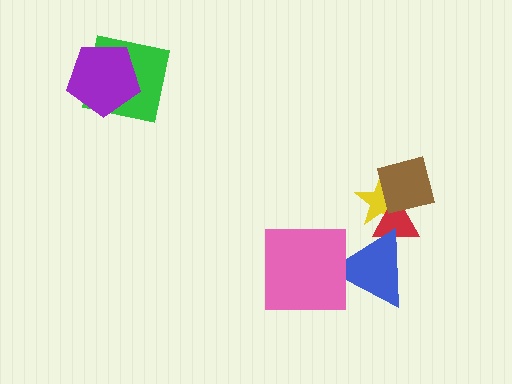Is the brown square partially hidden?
No, no other shape covers it.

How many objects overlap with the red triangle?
3 objects overlap with the red triangle.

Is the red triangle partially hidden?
Yes, it is partially covered by another shape.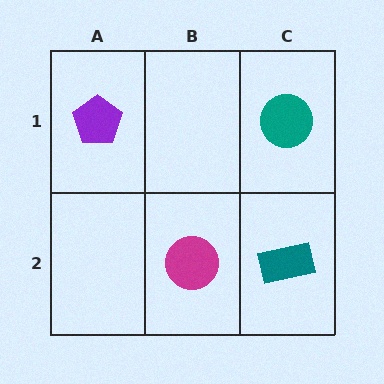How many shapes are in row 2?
2 shapes.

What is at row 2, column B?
A magenta circle.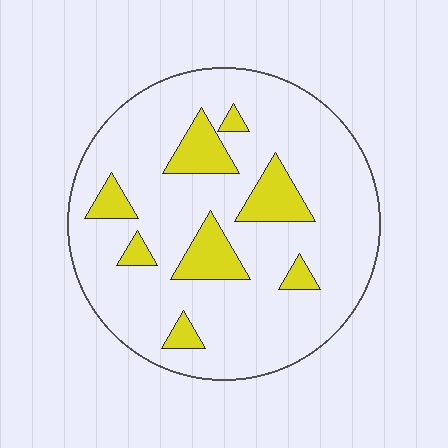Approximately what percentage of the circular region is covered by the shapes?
Approximately 15%.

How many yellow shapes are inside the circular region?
8.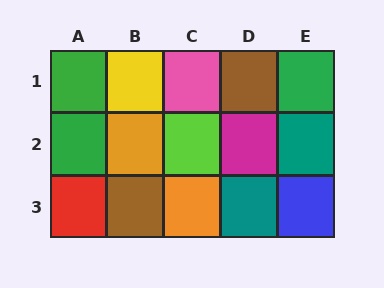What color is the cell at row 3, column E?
Blue.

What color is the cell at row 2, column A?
Green.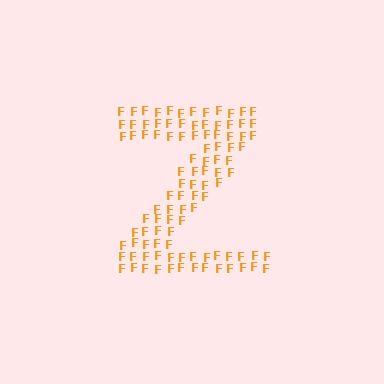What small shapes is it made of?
It is made of small letter F's.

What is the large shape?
The large shape is the letter Z.